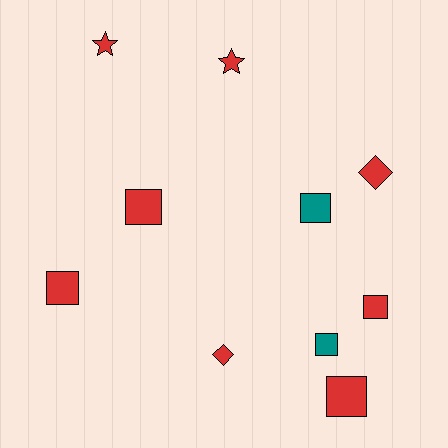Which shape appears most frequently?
Square, with 6 objects.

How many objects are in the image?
There are 10 objects.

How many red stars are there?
There are 2 red stars.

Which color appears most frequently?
Red, with 8 objects.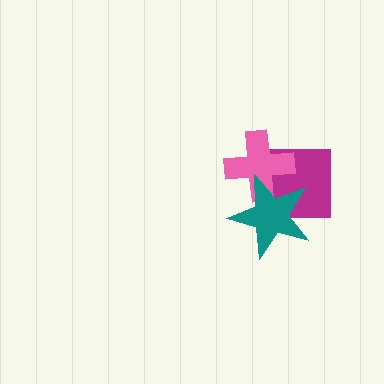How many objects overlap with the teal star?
2 objects overlap with the teal star.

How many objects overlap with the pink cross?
2 objects overlap with the pink cross.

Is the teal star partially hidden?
No, no other shape covers it.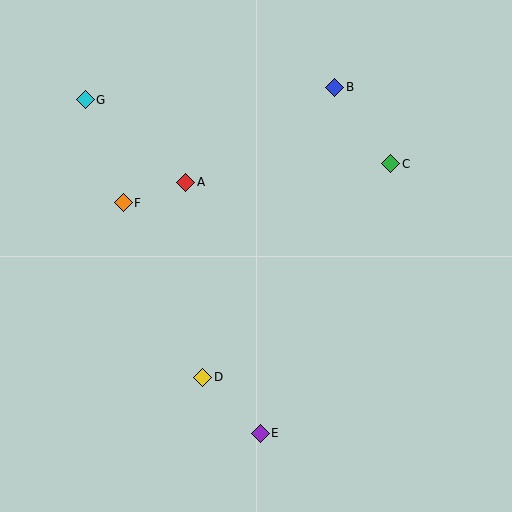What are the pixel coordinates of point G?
Point G is at (85, 100).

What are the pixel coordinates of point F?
Point F is at (123, 203).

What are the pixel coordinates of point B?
Point B is at (335, 87).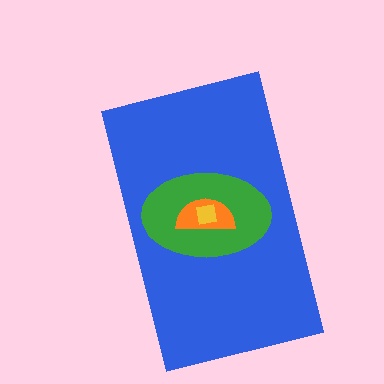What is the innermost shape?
The yellow square.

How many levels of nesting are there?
4.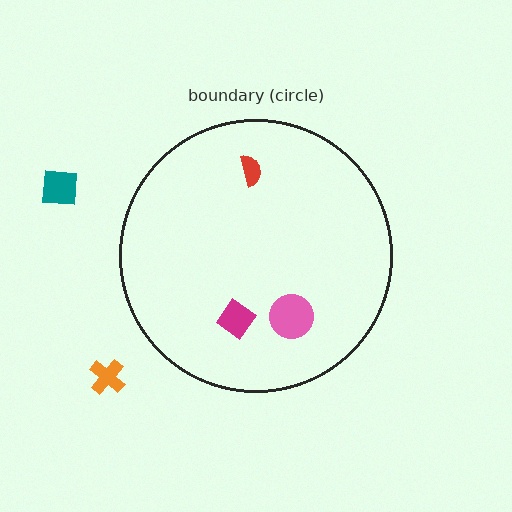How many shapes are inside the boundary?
3 inside, 2 outside.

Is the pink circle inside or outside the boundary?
Inside.